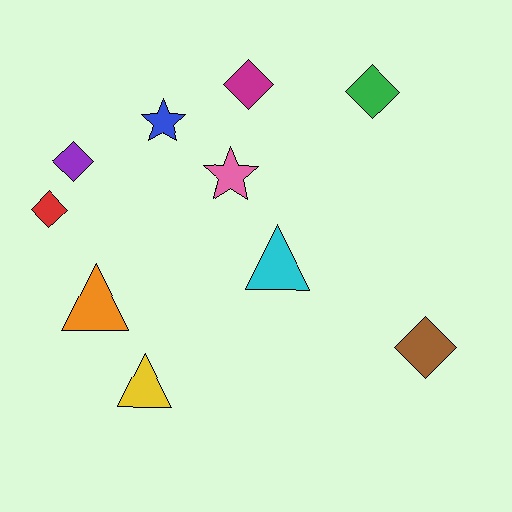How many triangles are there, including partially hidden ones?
There are 3 triangles.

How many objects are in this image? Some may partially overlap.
There are 10 objects.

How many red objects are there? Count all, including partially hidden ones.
There is 1 red object.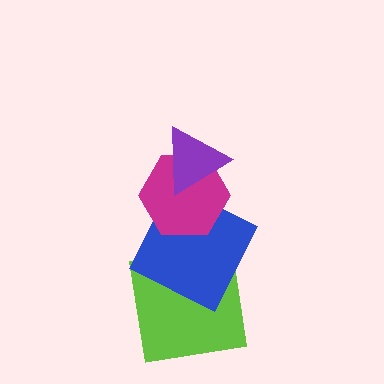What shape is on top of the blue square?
The magenta hexagon is on top of the blue square.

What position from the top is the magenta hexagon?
The magenta hexagon is 2nd from the top.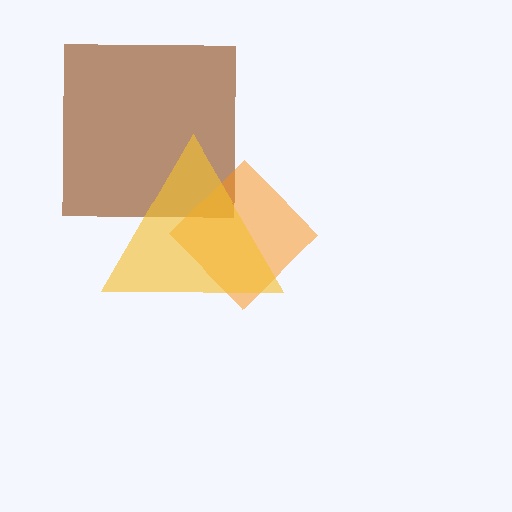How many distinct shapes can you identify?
There are 3 distinct shapes: a brown square, an orange diamond, a yellow triangle.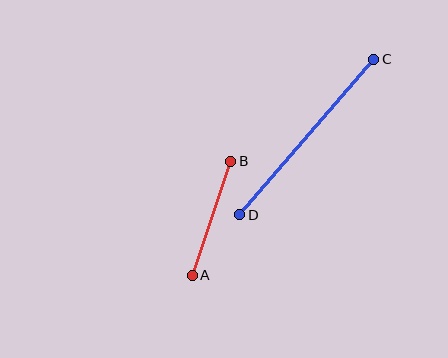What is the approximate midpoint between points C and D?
The midpoint is at approximately (307, 137) pixels.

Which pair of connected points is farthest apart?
Points C and D are farthest apart.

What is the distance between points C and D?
The distance is approximately 205 pixels.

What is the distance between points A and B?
The distance is approximately 121 pixels.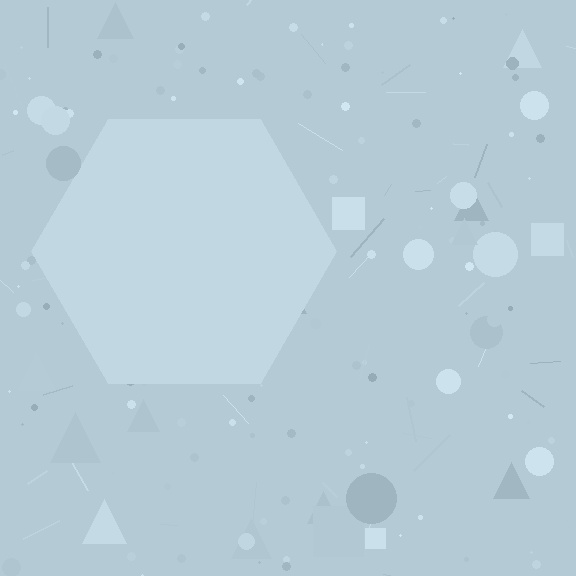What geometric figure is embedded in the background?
A hexagon is embedded in the background.